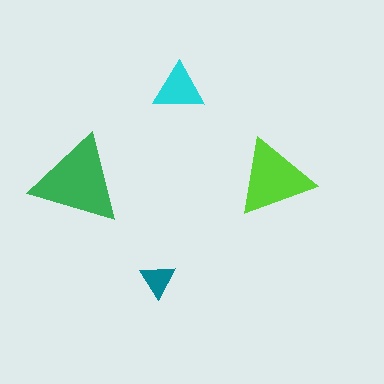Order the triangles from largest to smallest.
the green one, the lime one, the cyan one, the teal one.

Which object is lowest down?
The teal triangle is bottommost.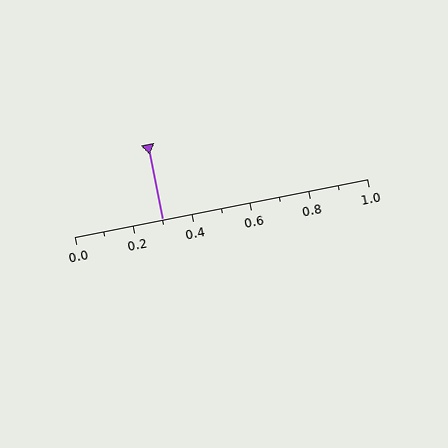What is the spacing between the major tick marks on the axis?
The major ticks are spaced 0.2 apart.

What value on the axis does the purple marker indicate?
The marker indicates approximately 0.3.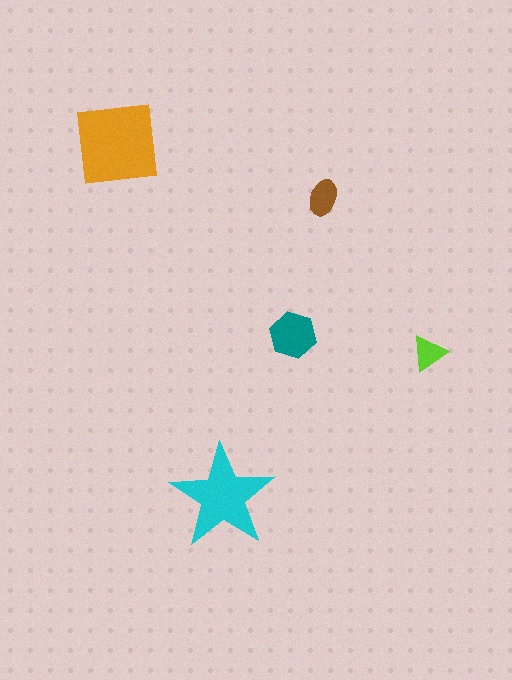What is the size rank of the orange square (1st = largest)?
1st.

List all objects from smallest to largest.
The lime triangle, the brown ellipse, the teal hexagon, the cyan star, the orange square.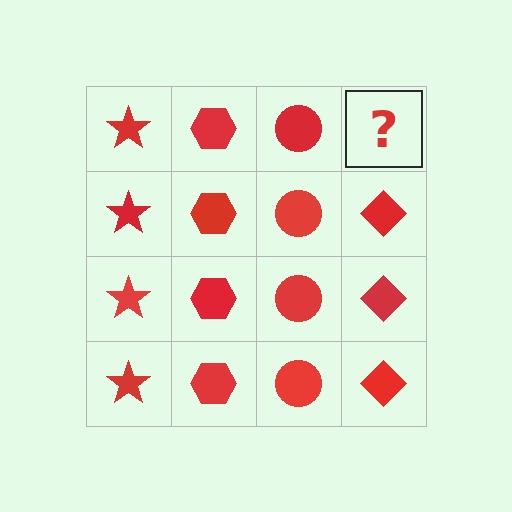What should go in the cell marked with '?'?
The missing cell should contain a red diamond.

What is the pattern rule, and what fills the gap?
The rule is that each column has a consistent shape. The gap should be filled with a red diamond.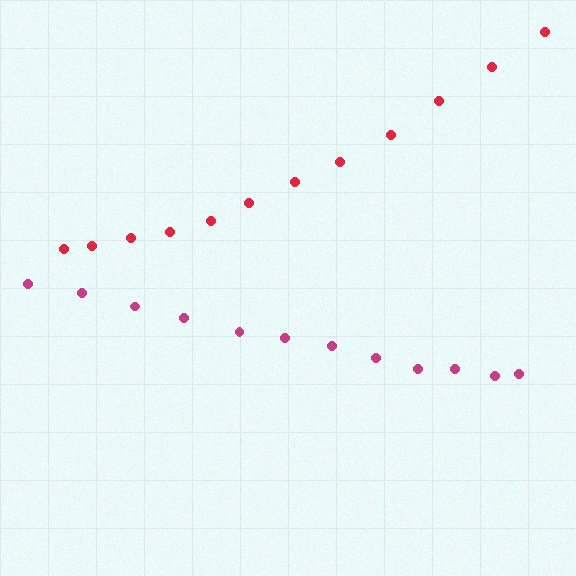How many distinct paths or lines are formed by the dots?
There are 2 distinct paths.